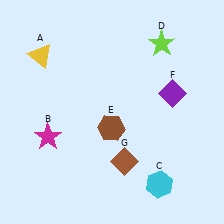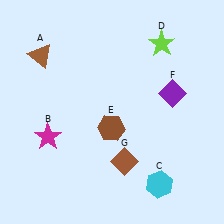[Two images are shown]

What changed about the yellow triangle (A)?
In Image 1, A is yellow. In Image 2, it changed to brown.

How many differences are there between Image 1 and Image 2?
There is 1 difference between the two images.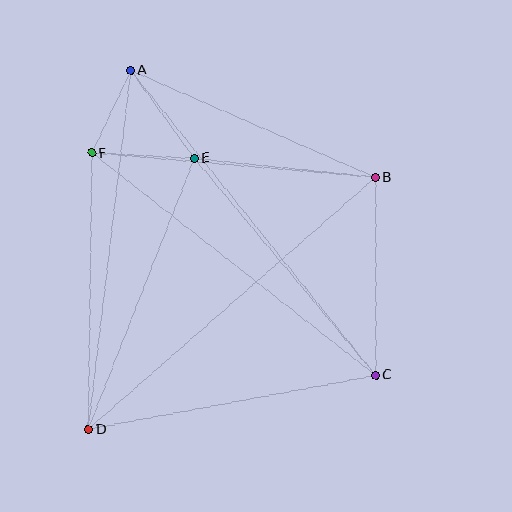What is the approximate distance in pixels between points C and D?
The distance between C and D is approximately 292 pixels.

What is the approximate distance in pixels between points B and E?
The distance between B and E is approximately 182 pixels.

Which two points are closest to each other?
Points A and F are closest to each other.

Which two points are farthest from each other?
Points A and C are farthest from each other.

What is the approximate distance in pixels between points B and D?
The distance between B and D is approximately 382 pixels.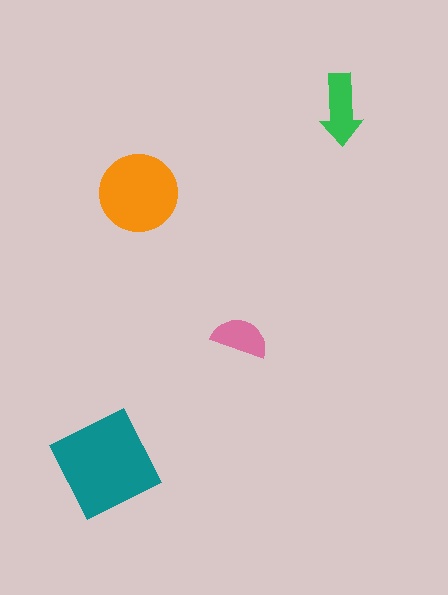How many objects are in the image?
There are 4 objects in the image.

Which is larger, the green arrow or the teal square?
The teal square.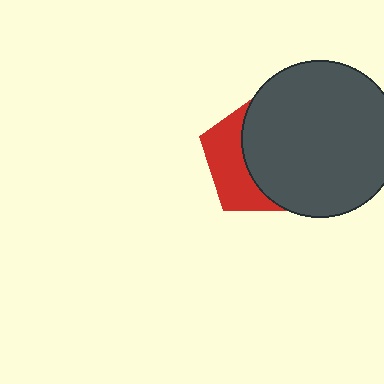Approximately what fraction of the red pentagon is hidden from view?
Roughly 62% of the red pentagon is hidden behind the dark gray circle.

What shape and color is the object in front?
The object in front is a dark gray circle.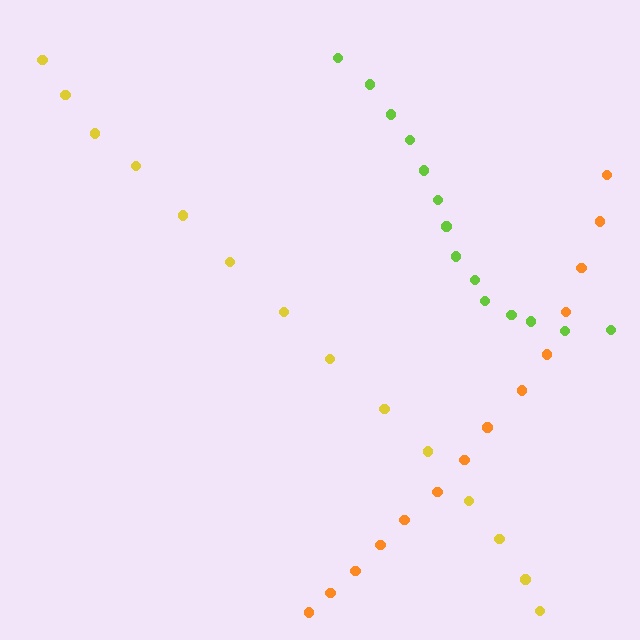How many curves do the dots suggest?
There are 3 distinct paths.